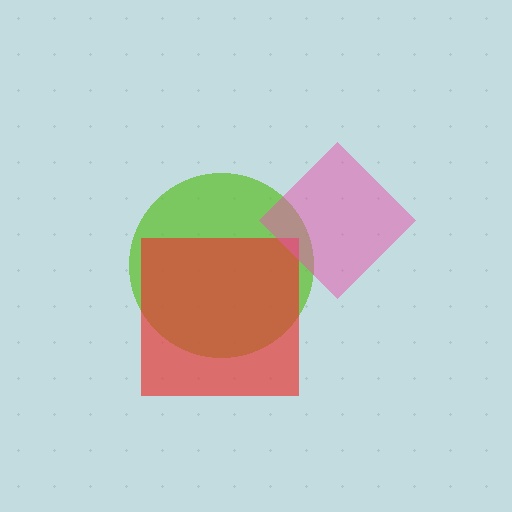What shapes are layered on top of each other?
The layered shapes are: a lime circle, a red square, a pink diamond.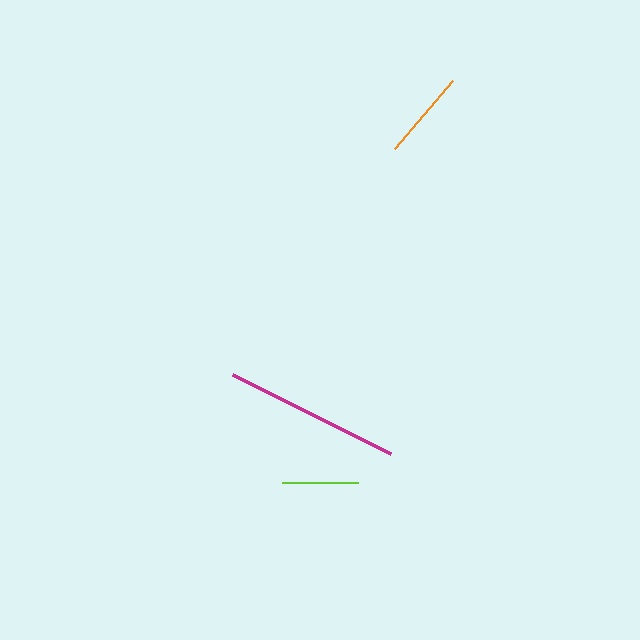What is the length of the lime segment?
The lime segment is approximately 76 pixels long.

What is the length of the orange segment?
The orange segment is approximately 89 pixels long.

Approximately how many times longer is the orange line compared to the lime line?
The orange line is approximately 1.2 times the length of the lime line.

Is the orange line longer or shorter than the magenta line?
The magenta line is longer than the orange line.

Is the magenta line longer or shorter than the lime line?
The magenta line is longer than the lime line.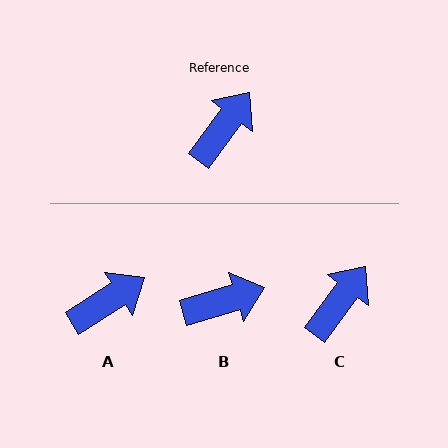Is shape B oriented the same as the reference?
No, it is off by about 36 degrees.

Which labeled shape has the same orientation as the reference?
C.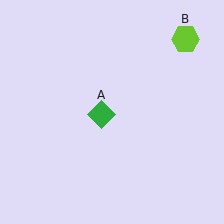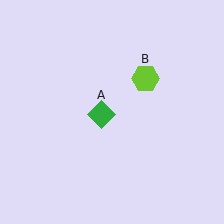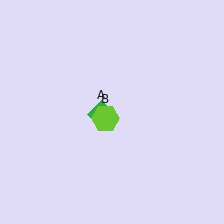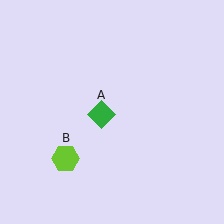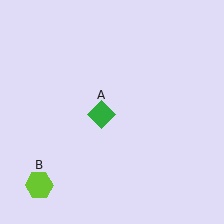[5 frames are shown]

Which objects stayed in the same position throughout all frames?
Green diamond (object A) remained stationary.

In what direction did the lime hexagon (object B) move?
The lime hexagon (object B) moved down and to the left.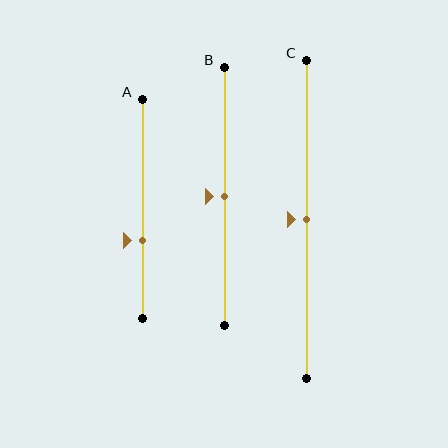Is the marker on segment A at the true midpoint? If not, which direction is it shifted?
No, the marker on segment A is shifted downward by about 14% of the segment length.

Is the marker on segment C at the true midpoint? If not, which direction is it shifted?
Yes, the marker on segment C is at the true midpoint.